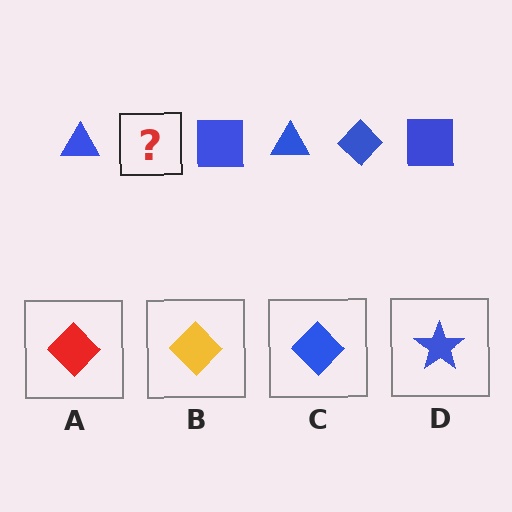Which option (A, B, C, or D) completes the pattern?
C.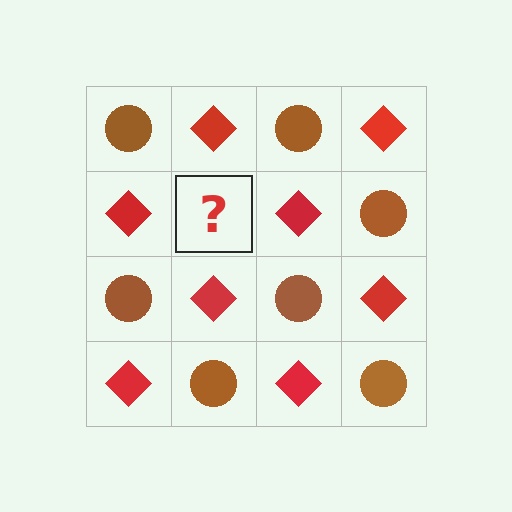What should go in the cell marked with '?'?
The missing cell should contain a brown circle.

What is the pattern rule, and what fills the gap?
The rule is that it alternates brown circle and red diamond in a checkerboard pattern. The gap should be filled with a brown circle.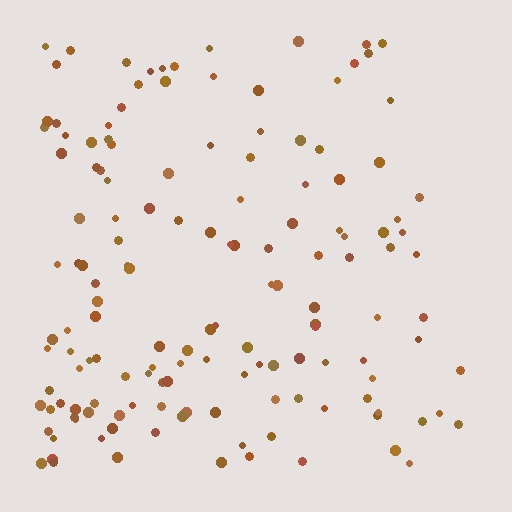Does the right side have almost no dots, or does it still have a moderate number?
Still a moderate number, just noticeably fewer than the left.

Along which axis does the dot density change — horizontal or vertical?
Horizontal.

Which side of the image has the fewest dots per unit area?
The right.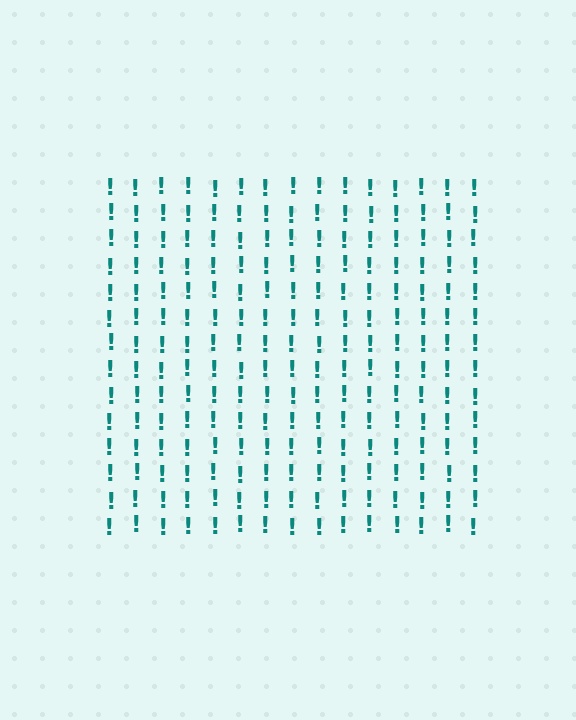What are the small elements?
The small elements are exclamation marks.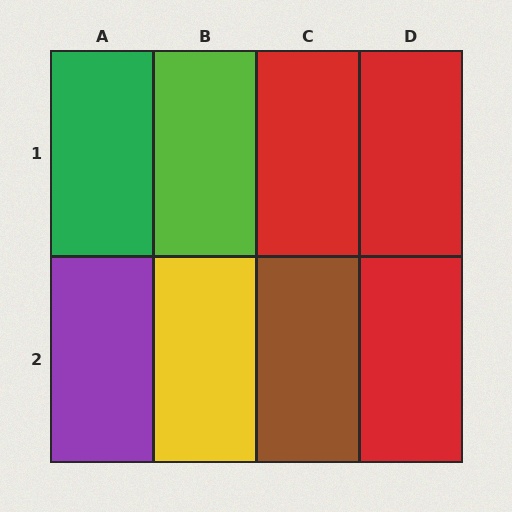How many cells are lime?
1 cell is lime.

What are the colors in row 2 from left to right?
Purple, yellow, brown, red.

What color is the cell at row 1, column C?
Red.